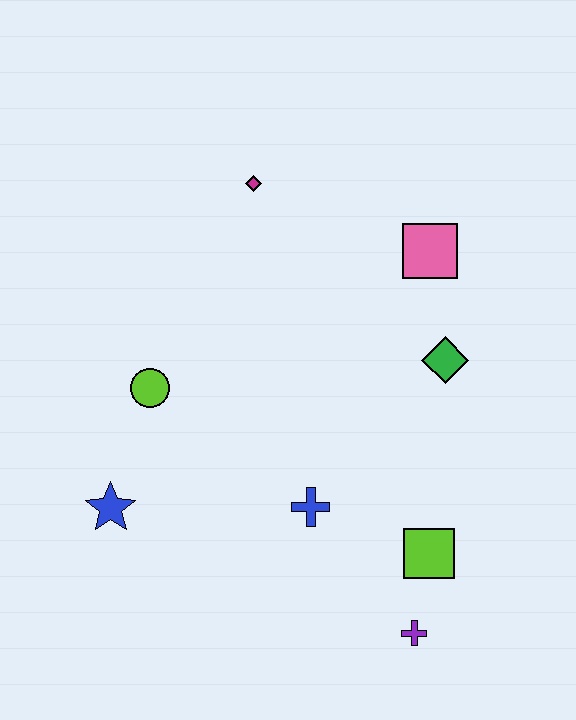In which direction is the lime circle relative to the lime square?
The lime circle is to the left of the lime square.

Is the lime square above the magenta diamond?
No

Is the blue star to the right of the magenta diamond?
No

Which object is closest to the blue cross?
The lime square is closest to the blue cross.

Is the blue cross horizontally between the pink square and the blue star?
Yes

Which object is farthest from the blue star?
The pink square is farthest from the blue star.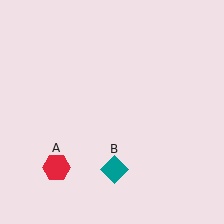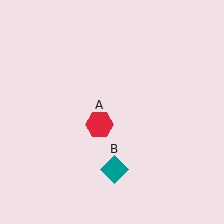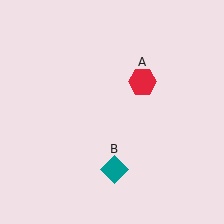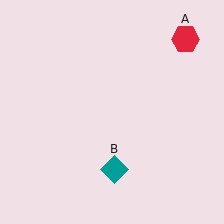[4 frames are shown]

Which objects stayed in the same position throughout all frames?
Teal diamond (object B) remained stationary.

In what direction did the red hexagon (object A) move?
The red hexagon (object A) moved up and to the right.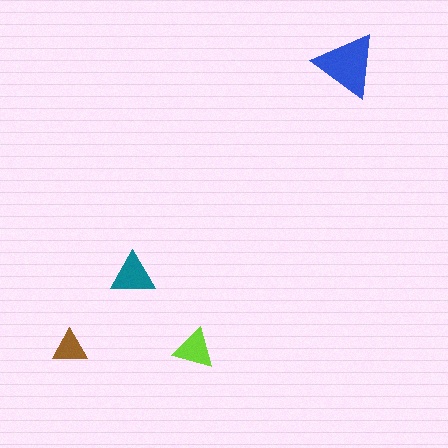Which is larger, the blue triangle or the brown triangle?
The blue one.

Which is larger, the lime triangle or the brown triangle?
The lime one.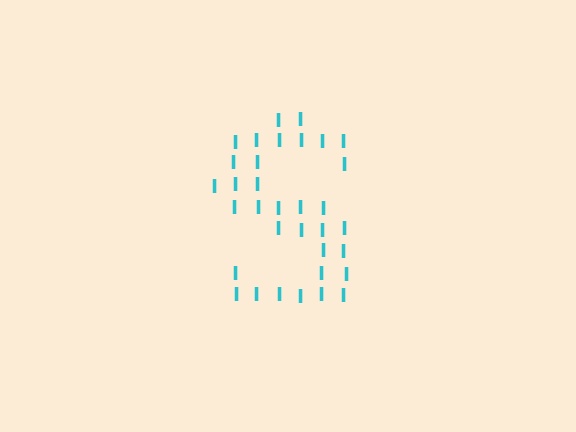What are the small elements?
The small elements are letter I's.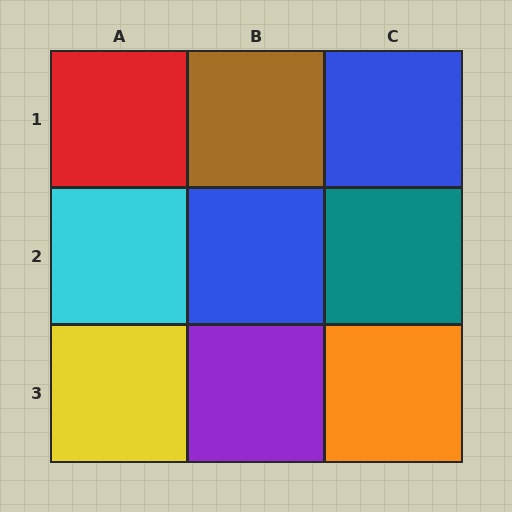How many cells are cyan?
1 cell is cyan.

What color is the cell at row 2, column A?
Cyan.